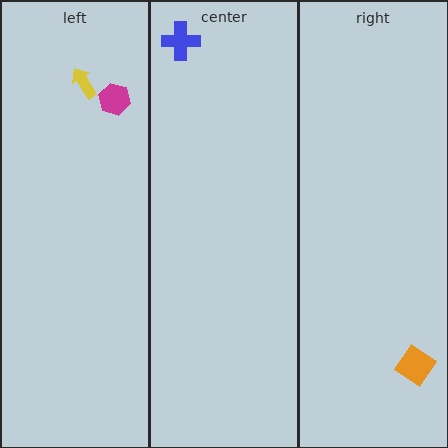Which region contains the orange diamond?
The right region.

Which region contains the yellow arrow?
The left region.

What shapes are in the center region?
The blue cross.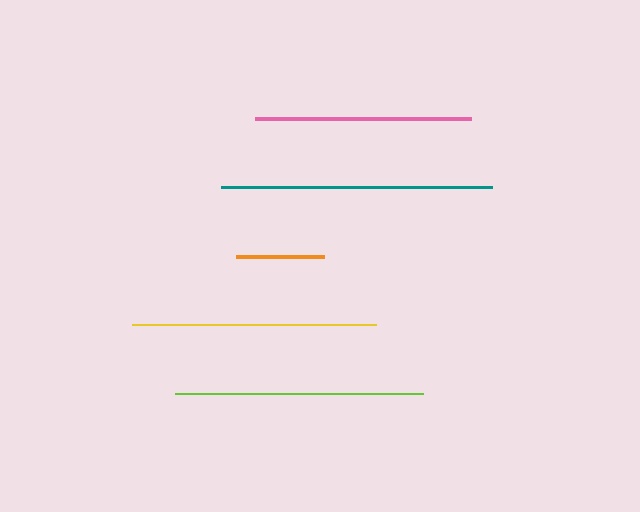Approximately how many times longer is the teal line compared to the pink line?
The teal line is approximately 1.3 times the length of the pink line.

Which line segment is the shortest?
The orange line is the shortest at approximately 89 pixels.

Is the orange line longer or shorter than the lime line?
The lime line is longer than the orange line.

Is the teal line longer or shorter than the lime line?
The teal line is longer than the lime line.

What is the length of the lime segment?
The lime segment is approximately 248 pixels long.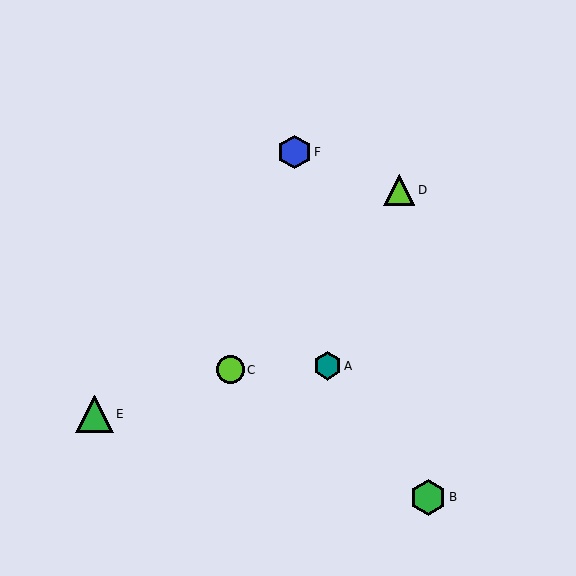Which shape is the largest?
The green triangle (labeled E) is the largest.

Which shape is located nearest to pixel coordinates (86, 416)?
The green triangle (labeled E) at (95, 414) is nearest to that location.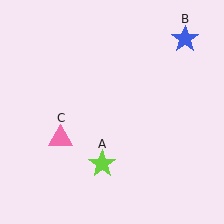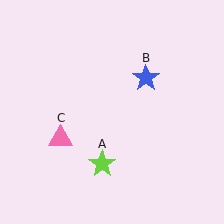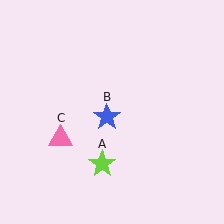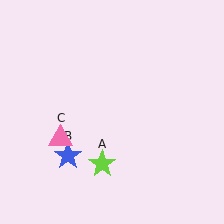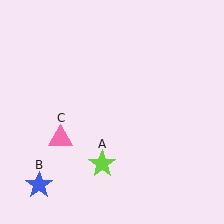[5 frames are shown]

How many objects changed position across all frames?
1 object changed position: blue star (object B).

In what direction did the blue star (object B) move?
The blue star (object B) moved down and to the left.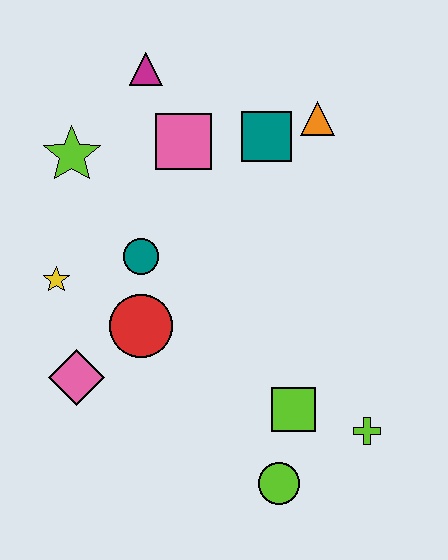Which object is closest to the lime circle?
The lime square is closest to the lime circle.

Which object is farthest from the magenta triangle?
The lime circle is farthest from the magenta triangle.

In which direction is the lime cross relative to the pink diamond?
The lime cross is to the right of the pink diamond.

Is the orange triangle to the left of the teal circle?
No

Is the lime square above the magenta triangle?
No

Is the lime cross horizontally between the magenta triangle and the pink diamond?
No